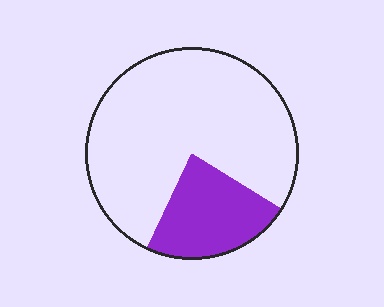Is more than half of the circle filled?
No.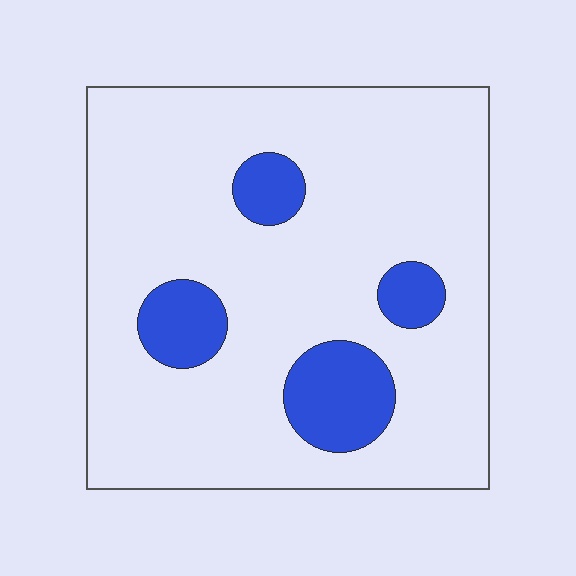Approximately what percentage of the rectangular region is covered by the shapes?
Approximately 15%.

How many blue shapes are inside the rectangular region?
4.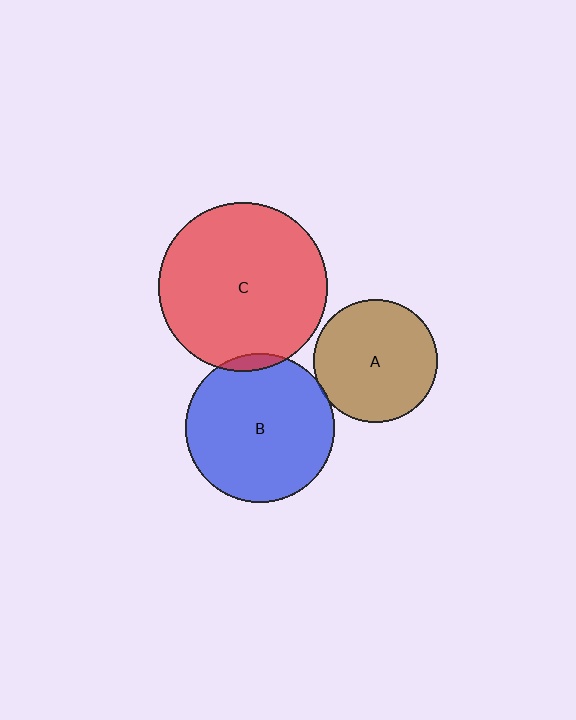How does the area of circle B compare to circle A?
Approximately 1.5 times.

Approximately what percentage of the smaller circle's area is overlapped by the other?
Approximately 5%.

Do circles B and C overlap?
Yes.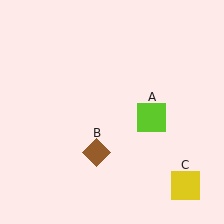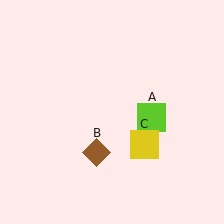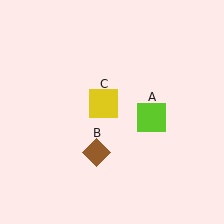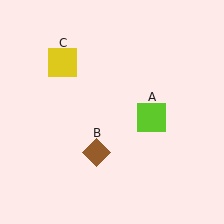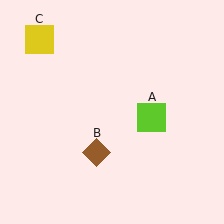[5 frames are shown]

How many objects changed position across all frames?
1 object changed position: yellow square (object C).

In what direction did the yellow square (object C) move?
The yellow square (object C) moved up and to the left.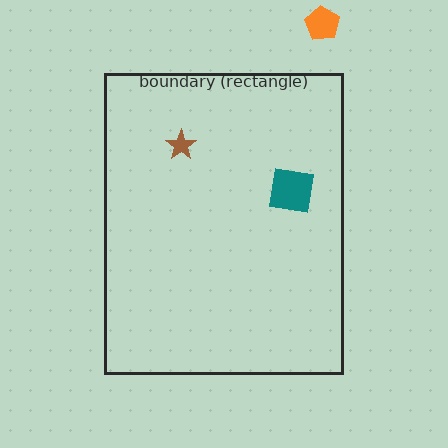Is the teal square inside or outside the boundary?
Inside.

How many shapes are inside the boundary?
2 inside, 1 outside.